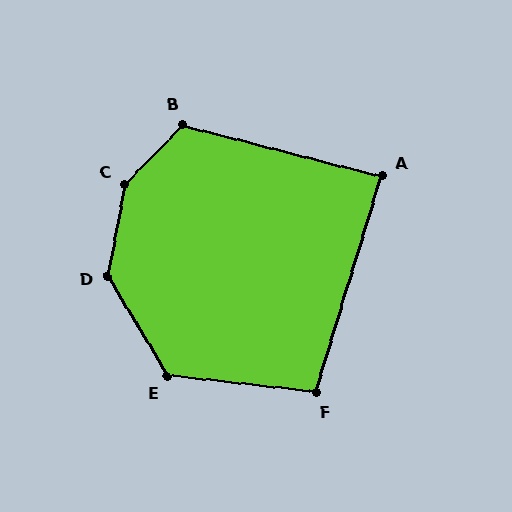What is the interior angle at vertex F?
Approximately 100 degrees (obtuse).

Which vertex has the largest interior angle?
C, at approximately 146 degrees.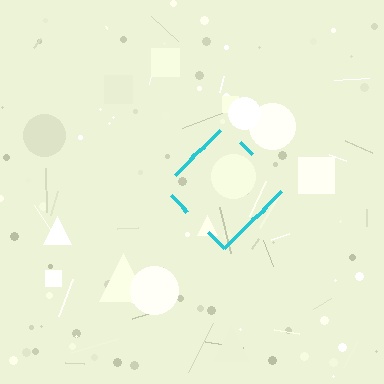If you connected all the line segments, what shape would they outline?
They would outline a diamond.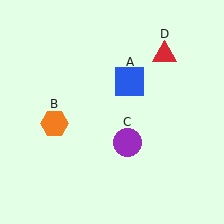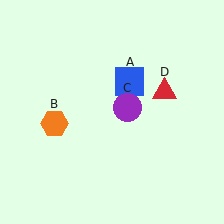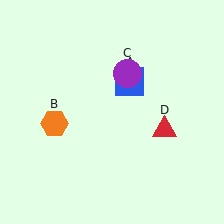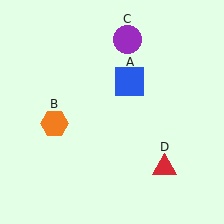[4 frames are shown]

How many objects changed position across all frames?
2 objects changed position: purple circle (object C), red triangle (object D).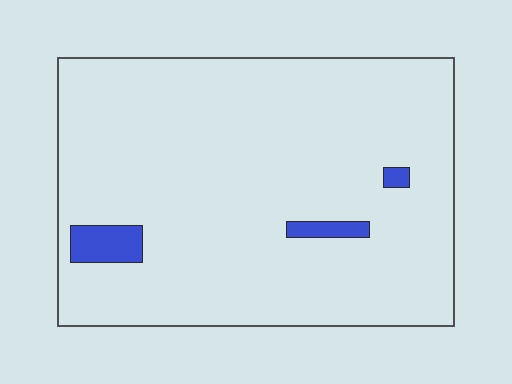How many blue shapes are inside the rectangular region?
3.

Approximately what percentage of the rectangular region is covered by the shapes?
Approximately 5%.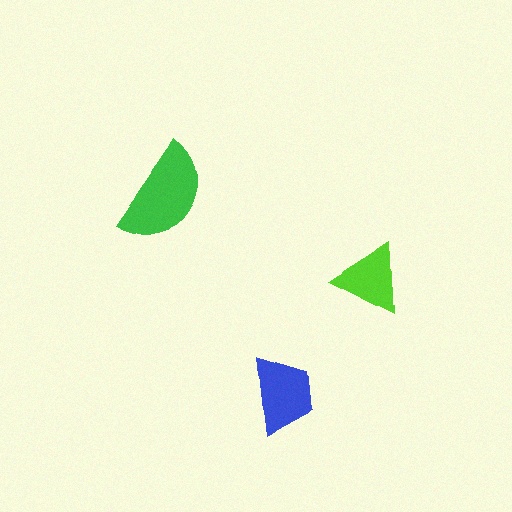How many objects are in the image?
There are 3 objects in the image.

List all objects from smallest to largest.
The lime triangle, the blue trapezoid, the green semicircle.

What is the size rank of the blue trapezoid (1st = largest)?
2nd.